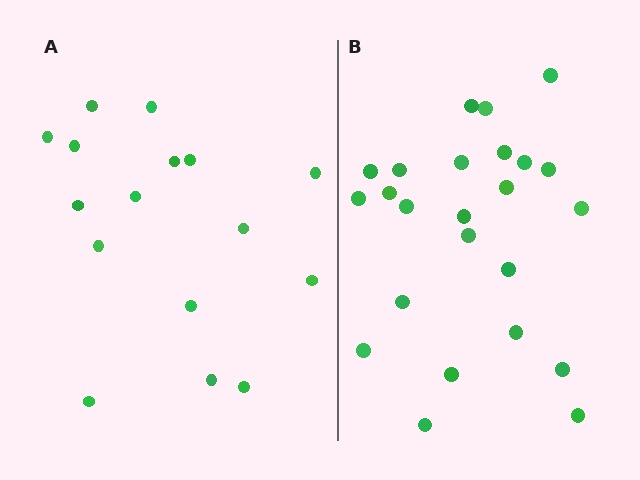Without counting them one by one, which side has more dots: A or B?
Region B (the right region) has more dots.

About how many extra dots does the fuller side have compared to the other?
Region B has roughly 8 or so more dots than region A.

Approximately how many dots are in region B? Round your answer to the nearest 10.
About 20 dots. (The exact count is 24, which rounds to 20.)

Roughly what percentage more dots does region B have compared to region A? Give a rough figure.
About 50% more.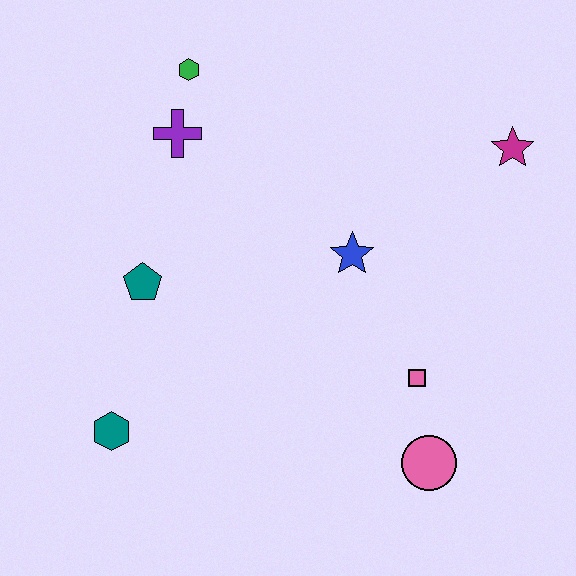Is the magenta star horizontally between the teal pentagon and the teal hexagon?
No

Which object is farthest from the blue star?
The teal hexagon is farthest from the blue star.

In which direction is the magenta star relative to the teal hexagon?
The magenta star is to the right of the teal hexagon.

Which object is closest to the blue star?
The pink square is closest to the blue star.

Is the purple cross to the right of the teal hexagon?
Yes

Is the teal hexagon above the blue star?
No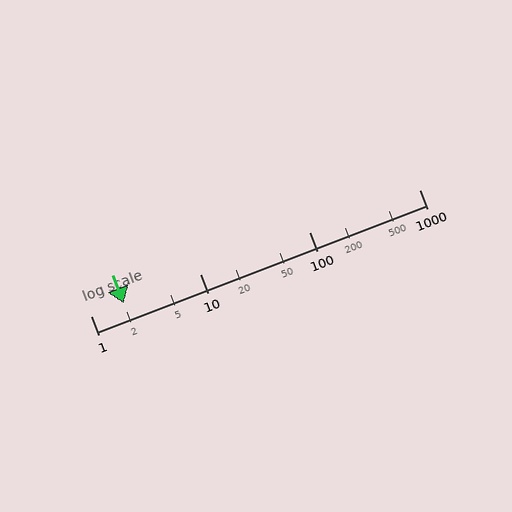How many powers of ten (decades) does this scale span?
The scale spans 3 decades, from 1 to 1000.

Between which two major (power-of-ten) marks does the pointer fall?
The pointer is between 1 and 10.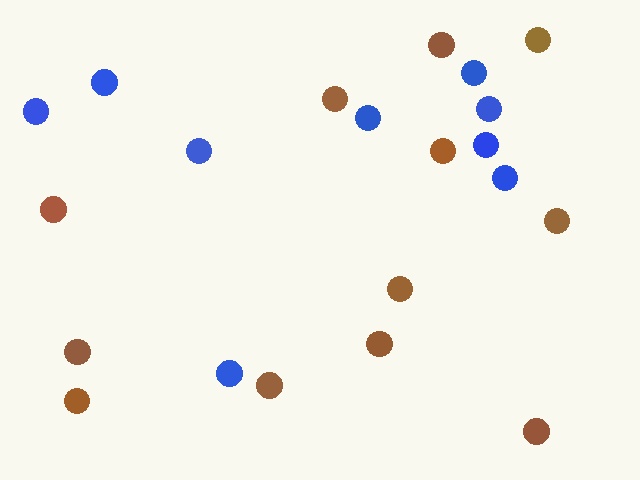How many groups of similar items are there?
There are 2 groups: one group of brown circles (12) and one group of blue circles (9).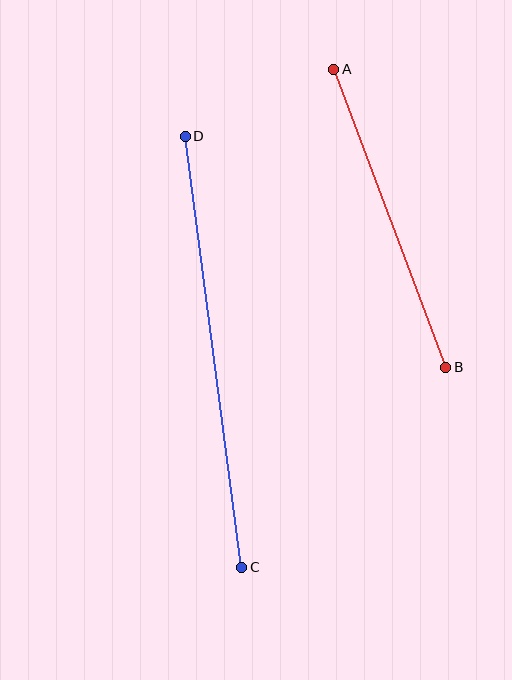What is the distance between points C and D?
The distance is approximately 435 pixels.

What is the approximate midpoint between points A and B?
The midpoint is at approximately (390, 218) pixels.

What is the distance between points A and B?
The distance is approximately 318 pixels.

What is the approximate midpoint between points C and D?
The midpoint is at approximately (213, 352) pixels.